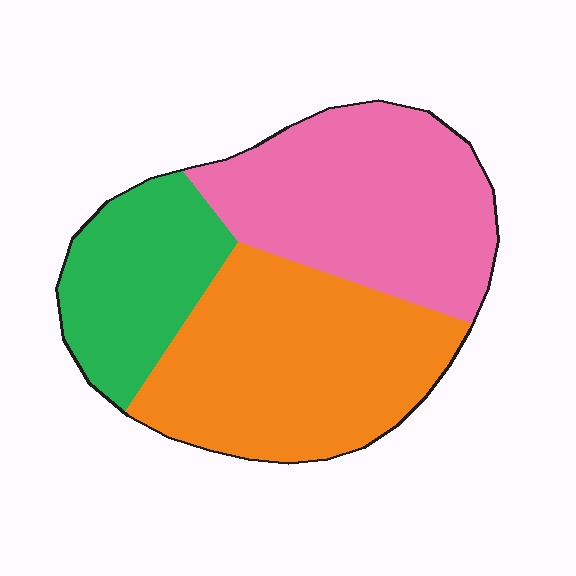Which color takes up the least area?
Green, at roughly 20%.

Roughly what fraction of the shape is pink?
Pink covers 37% of the shape.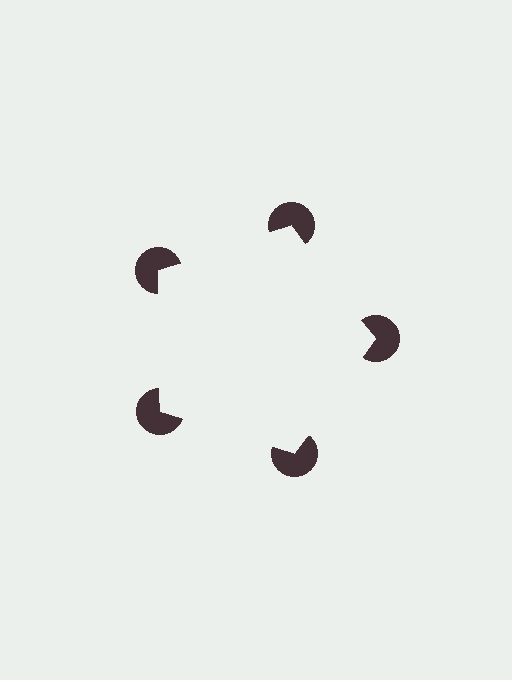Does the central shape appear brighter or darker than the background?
It typically appears slightly brighter than the background, even though no actual brightness change is drawn.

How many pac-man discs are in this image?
There are 5 — one at each vertex of the illusory pentagon.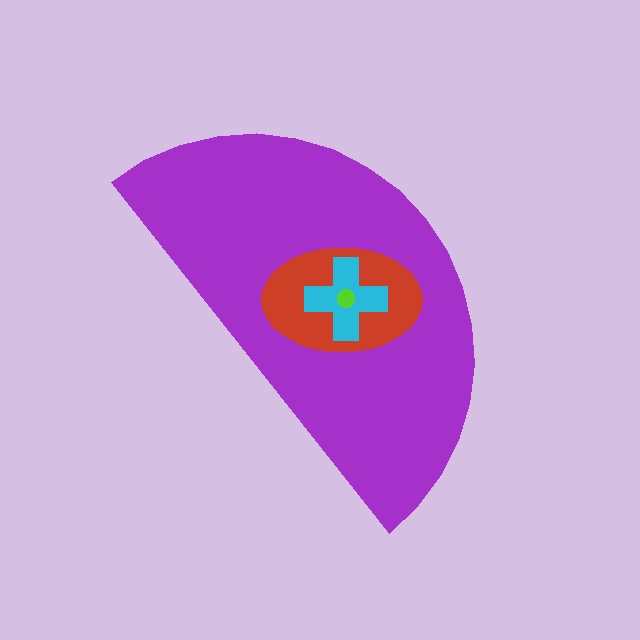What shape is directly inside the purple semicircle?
The red ellipse.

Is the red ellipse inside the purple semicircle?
Yes.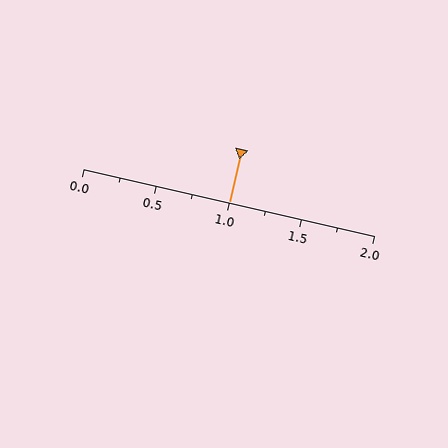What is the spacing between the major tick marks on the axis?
The major ticks are spaced 0.5 apart.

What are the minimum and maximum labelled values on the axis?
The axis runs from 0.0 to 2.0.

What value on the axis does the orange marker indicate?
The marker indicates approximately 1.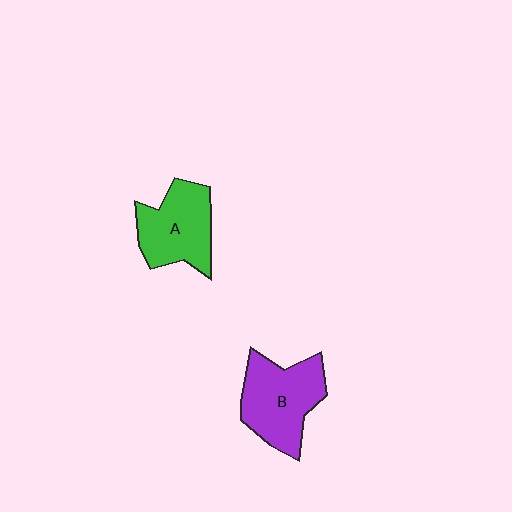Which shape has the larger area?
Shape B (purple).